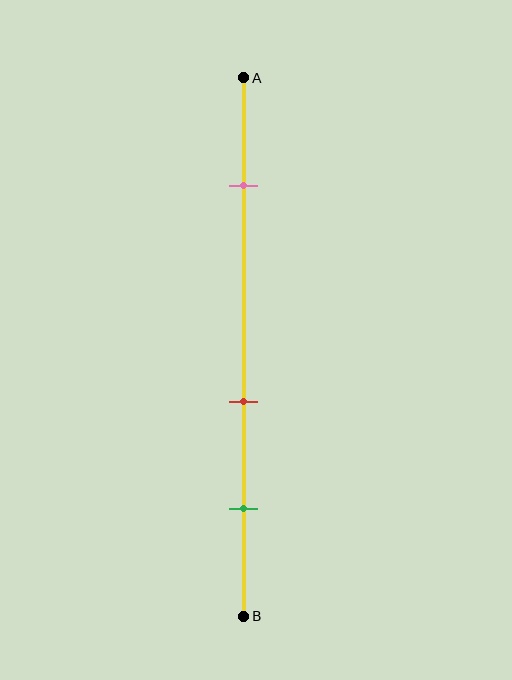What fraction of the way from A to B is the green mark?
The green mark is approximately 80% (0.8) of the way from A to B.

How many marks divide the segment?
There are 3 marks dividing the segment.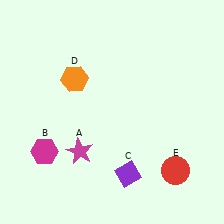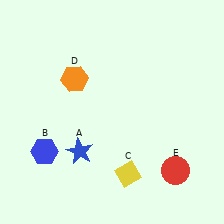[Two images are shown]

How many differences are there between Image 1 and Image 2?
There are 3 differences between the two images.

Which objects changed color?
A changed from magenta to blue. B changed from magenta to blue. C changed from purple to yellow.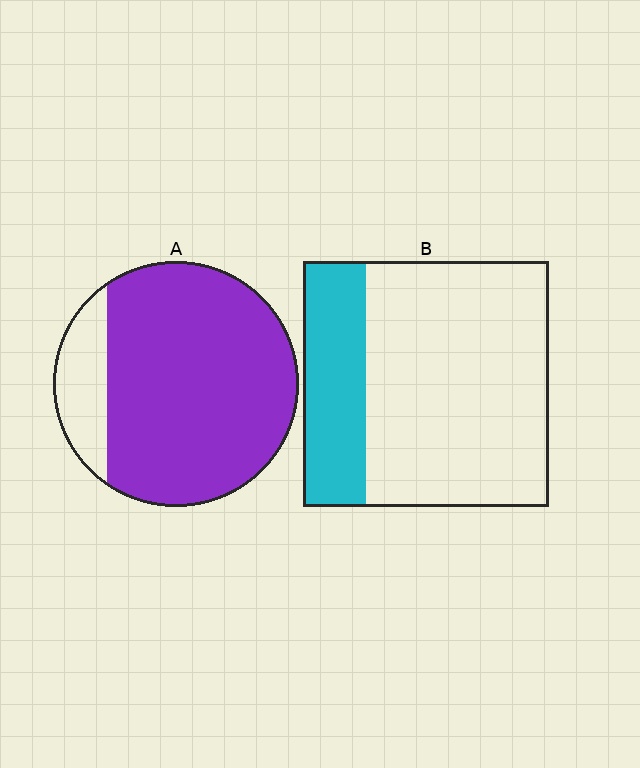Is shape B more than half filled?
No.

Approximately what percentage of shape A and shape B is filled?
A is approximately 85% and B is approximately 25%.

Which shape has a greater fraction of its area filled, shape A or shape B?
Shape A.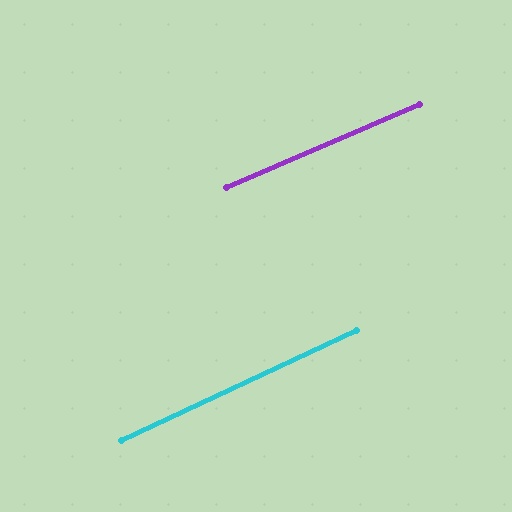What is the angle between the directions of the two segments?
Approximately 2 degrees.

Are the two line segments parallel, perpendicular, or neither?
Parallel — their directions differ by only 1.8°.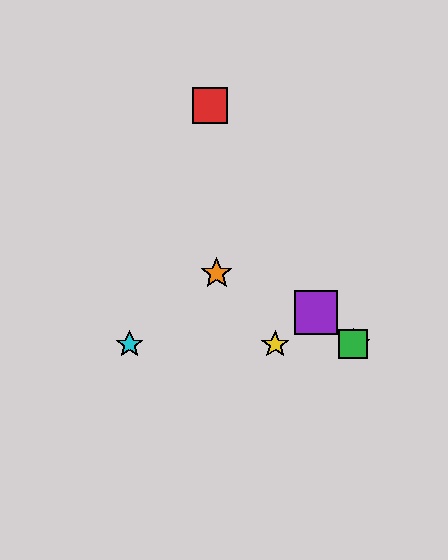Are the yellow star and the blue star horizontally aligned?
Yes, both are at y≈344.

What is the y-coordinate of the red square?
The red square is at y≈105.